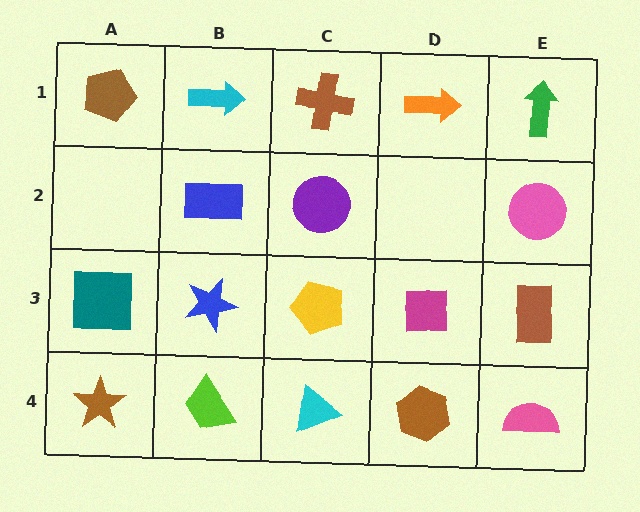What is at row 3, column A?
A teal square.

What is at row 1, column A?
A brown pentagon.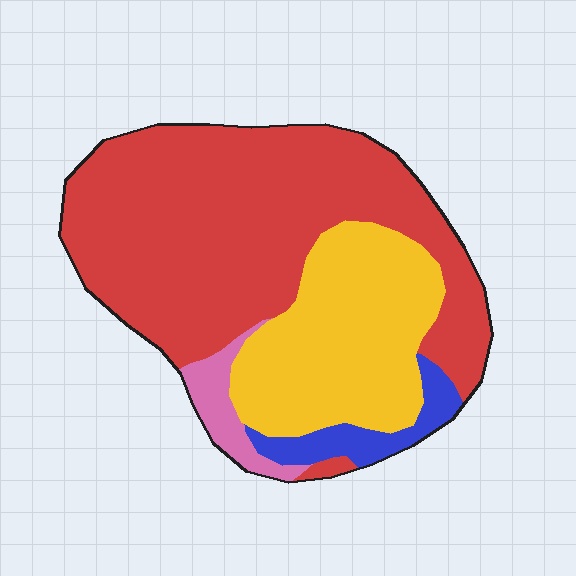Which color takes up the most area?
Red, at roughly 60%.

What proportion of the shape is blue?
Blue covers about 5% of the shape.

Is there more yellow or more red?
Red.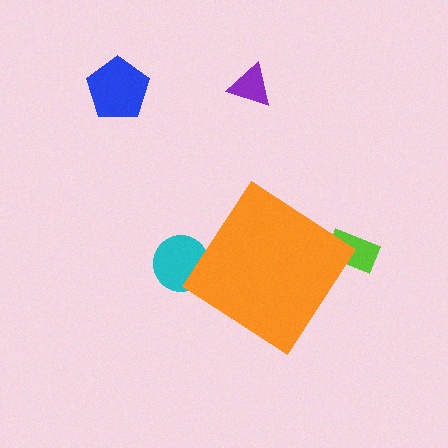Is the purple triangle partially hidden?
No, the purple triangle is fully visible.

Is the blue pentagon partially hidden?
No, the blue pentagon is fully visible.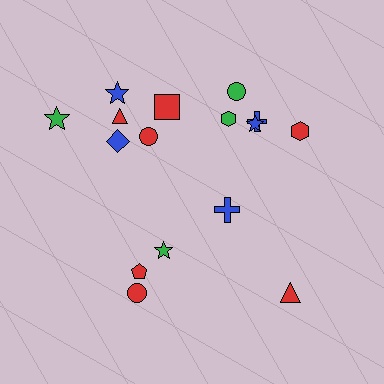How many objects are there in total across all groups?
There are 16 objects.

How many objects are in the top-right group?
There are 7 objects.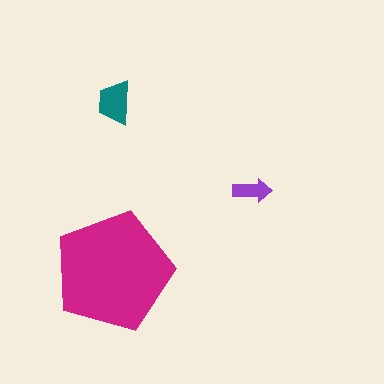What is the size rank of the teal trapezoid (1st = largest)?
2nd.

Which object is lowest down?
The magenta pentagon is bottommost.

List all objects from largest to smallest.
The magenta pentagon, the teal trapezoid, the purple arrow.